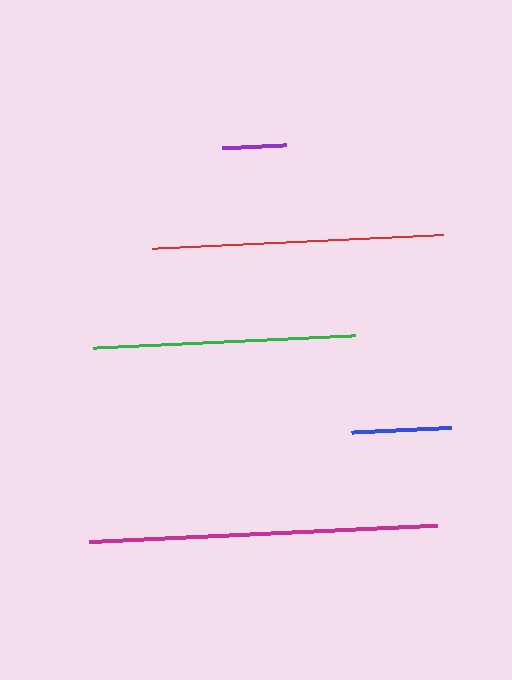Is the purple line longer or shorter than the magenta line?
The magenta line is longer than the purple line.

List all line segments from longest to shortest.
From longest to shortest: magenta, red, green, blue, purple.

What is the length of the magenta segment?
The magenta segment is approximately 348 pixels long.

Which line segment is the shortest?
The purple line is the shortest at approximately 64 pixels.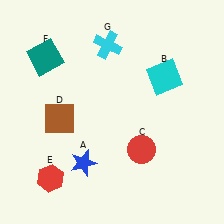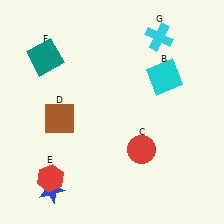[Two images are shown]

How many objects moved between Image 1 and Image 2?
2 objects moved between the two images.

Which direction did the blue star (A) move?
The blue star (A) moved left.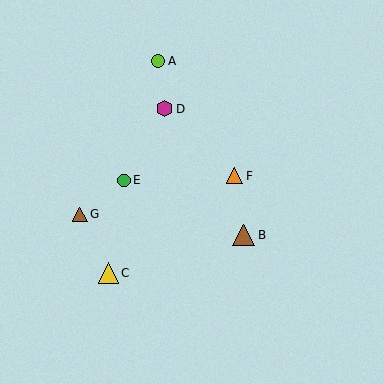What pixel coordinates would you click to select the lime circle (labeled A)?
Click at (158, 61) to select the lime circle A.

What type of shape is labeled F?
Shape F is an orange triangle.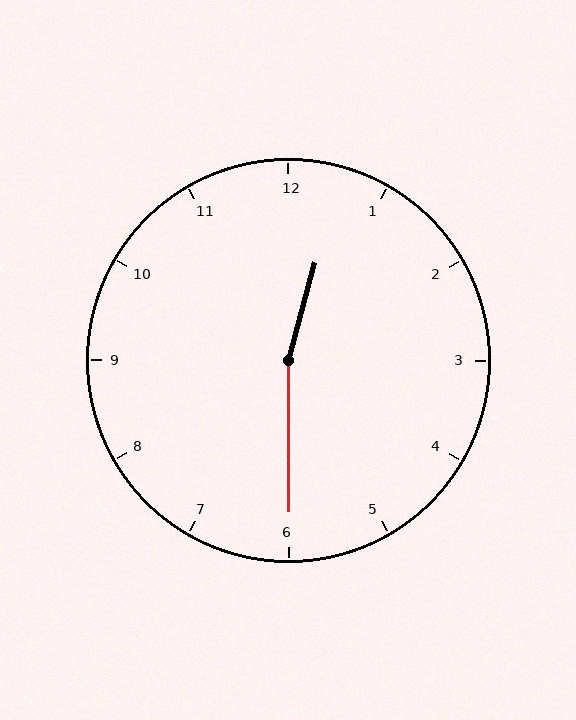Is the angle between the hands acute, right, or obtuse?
It is obtuse.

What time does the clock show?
12:30.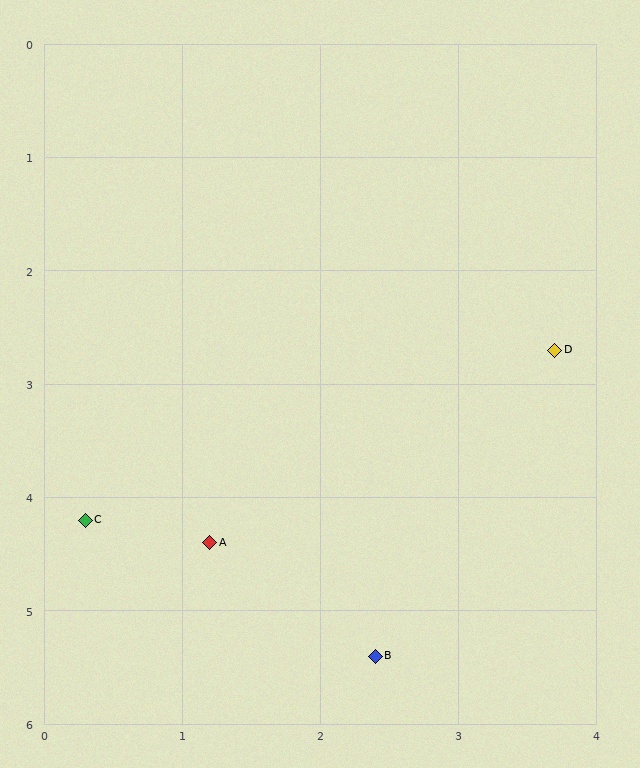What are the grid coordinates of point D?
Point D is at approximately (3.7, 2.7).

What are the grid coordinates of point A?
Point A is at approximately (1.2, 4.4).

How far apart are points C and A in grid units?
Points C and A are about 0.9 grid units apart.